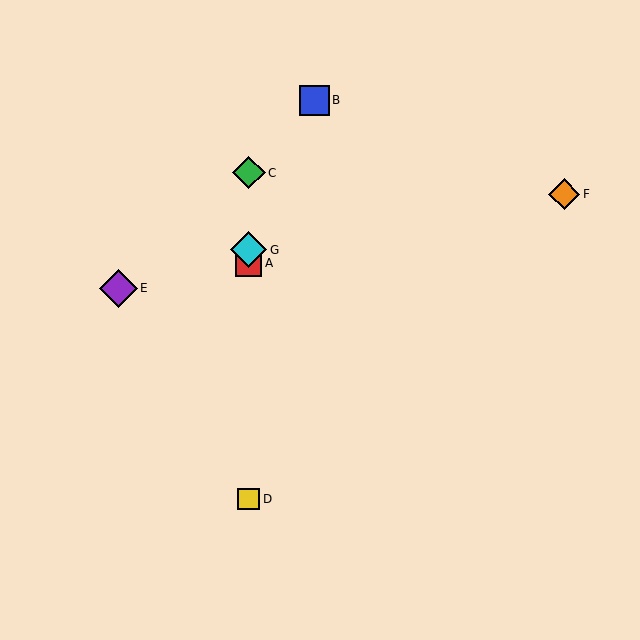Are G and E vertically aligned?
No, G is at x≈249 and E is at x≈119.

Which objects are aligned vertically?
Objects A, C, D, G are aligned vertically.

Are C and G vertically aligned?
Yes, both are at x≈249.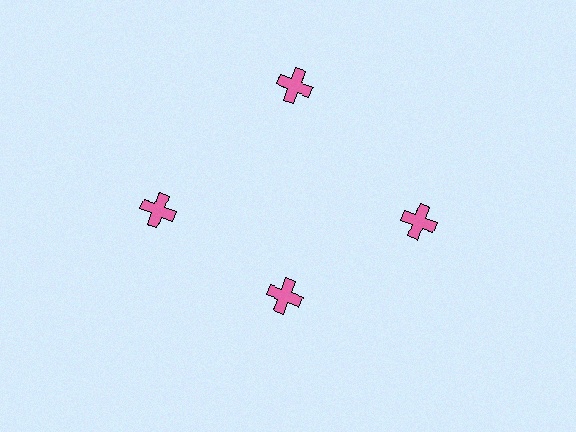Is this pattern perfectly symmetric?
No. The 4 pink crosses are arranged in a ring, but one element near the 6 o'clock position is pulled inward toward the center, breaking the 4-fold rotational symmetry.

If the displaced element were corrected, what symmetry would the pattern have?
It would have 4-fold rotational symmetry — the pattern would map onto itself every 90 degrees.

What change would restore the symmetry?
The symmetry would be restored by moving it outward, back onto the ring so that all 4 crosses sit at equal angles and equal distance from the center.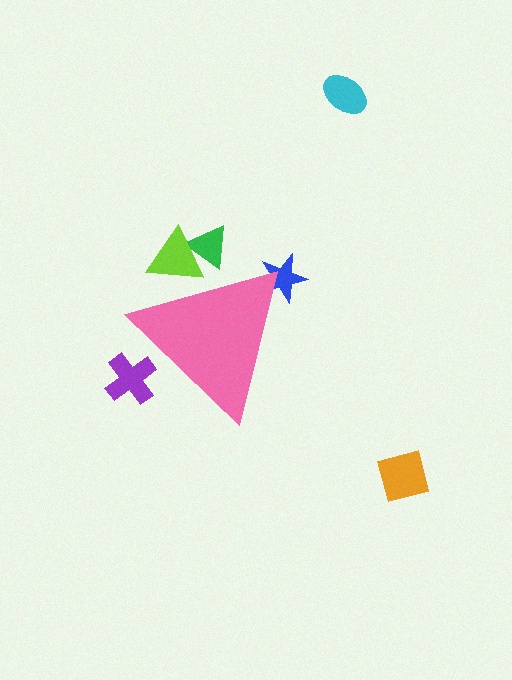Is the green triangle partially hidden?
Yes, the green triangle is partially hidden behind the pink triangle.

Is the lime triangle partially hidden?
Yes, the lime triangle is partially hidden behind the pink triangle.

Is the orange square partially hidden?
No, the orange square is fully visible.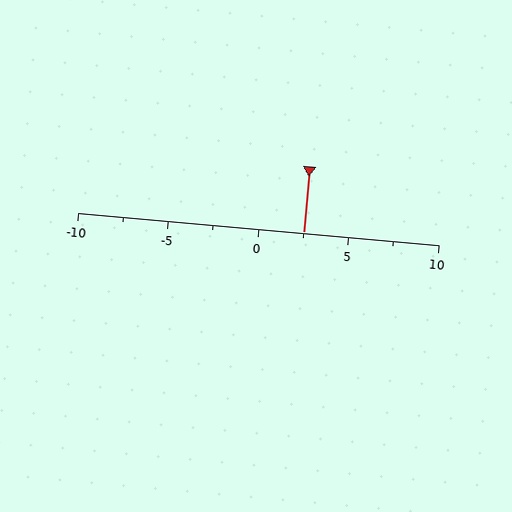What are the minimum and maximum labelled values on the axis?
The axis runs from -10 to 10.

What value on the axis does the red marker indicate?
The marker indicates approximately 2.5.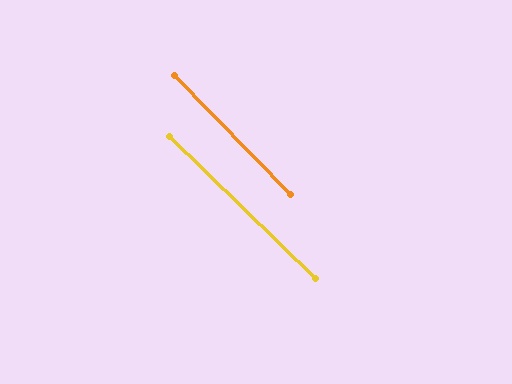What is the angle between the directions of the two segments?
Approximately 2 degrees.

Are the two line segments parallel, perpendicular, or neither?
Parallel — their directions differ by only 1.5°.